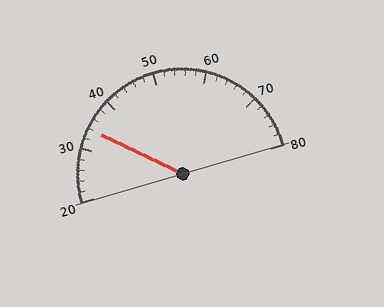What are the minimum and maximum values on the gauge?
The gauge ranges from 20 to 80.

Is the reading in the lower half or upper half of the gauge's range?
The reading is in the lower half of the range (20 to 80).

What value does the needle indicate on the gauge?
The needle indicates approximately 34.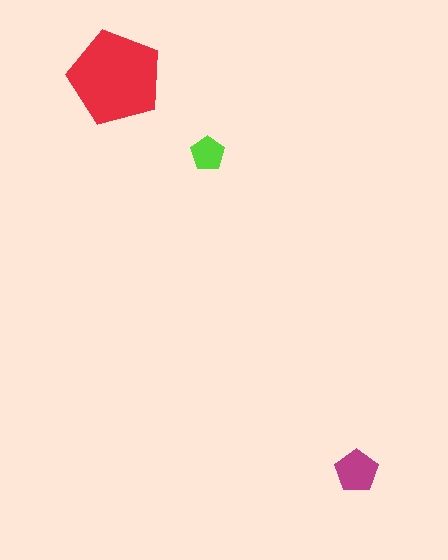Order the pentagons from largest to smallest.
the red one, the magenta one, the lime one.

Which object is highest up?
The red pentagon is topmost.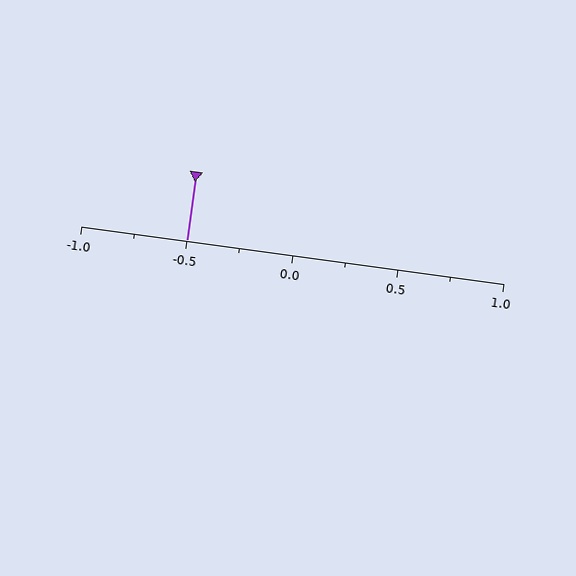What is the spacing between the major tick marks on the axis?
The major ticks are spaced 0.5 apart.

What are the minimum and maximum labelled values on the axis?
The axis runs from -1.0 to 1.0.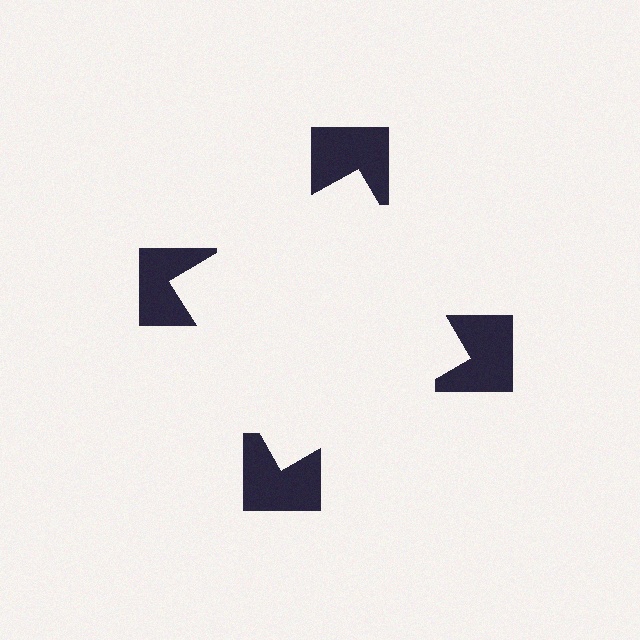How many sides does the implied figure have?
4 sides.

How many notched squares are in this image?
There are 4 — one at each vertex of the illusory square.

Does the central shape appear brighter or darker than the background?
It typically appears slightly brighter than the background, even though no actual brightness change is drawn.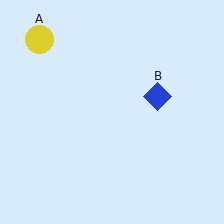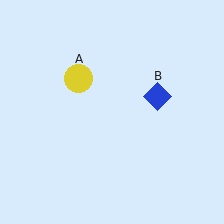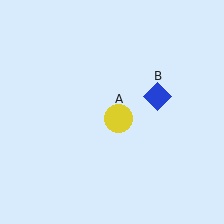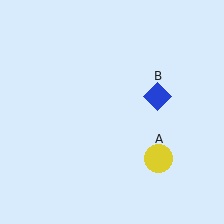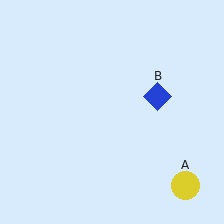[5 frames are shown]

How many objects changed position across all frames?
1 object changed position: yellow circle (object A).